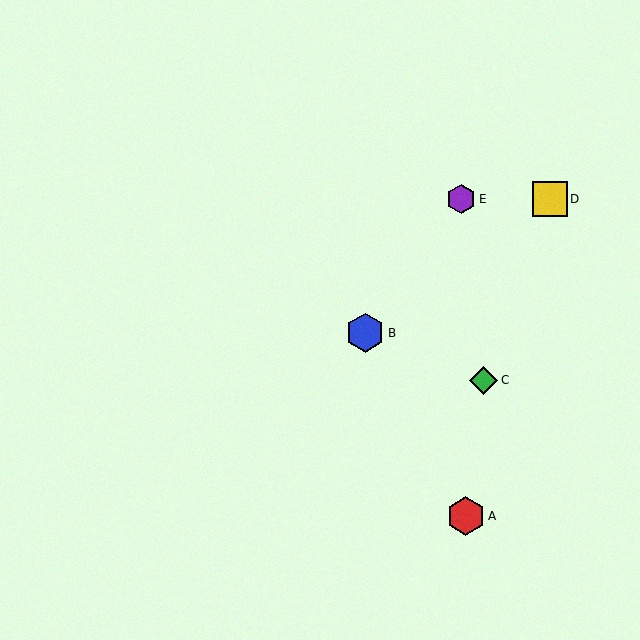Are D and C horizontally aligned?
No, D is at y≈199 and C is at y≈380.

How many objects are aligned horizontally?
2 objects (D, E) are aligned horizontally.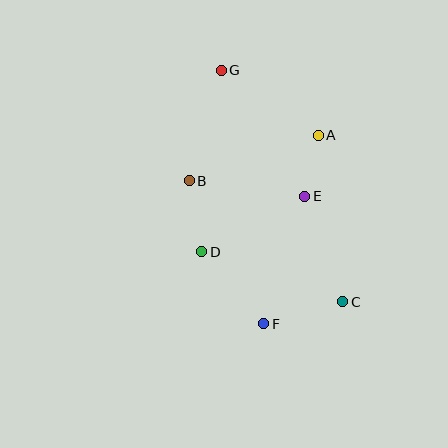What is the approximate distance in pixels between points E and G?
The distance between E and G is approximately 151 pixels.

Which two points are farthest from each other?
Points C and G are farthest from each other.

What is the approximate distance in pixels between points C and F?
The distance between C and F is approximately 82 pixels.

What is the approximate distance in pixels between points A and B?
The distance between A and B is approximately 137 pixels.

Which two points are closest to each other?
Points A and E are closest to each other.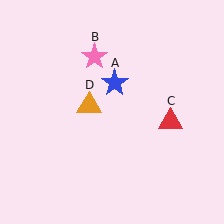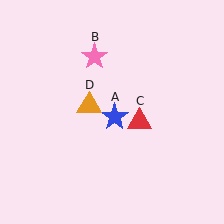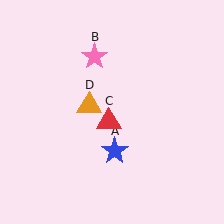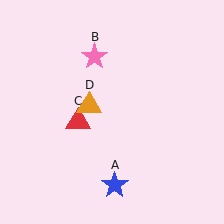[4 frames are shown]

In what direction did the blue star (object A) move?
The blue star (object A) moved down.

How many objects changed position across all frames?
2 objects changed position: blue star (object A), red triangle (object C).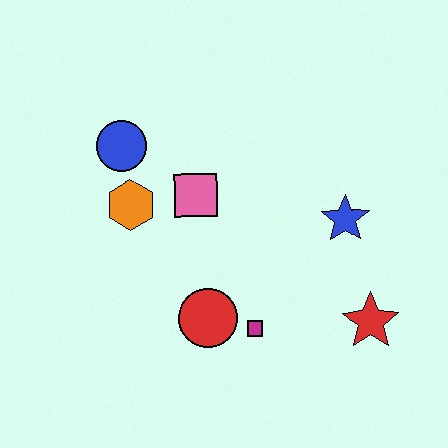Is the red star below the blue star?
Yes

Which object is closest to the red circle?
The magenta square is closest to the red circle.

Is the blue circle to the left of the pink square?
Yes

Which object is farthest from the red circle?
The blue circle is farthest from the red circle.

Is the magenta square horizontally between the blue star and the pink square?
Yes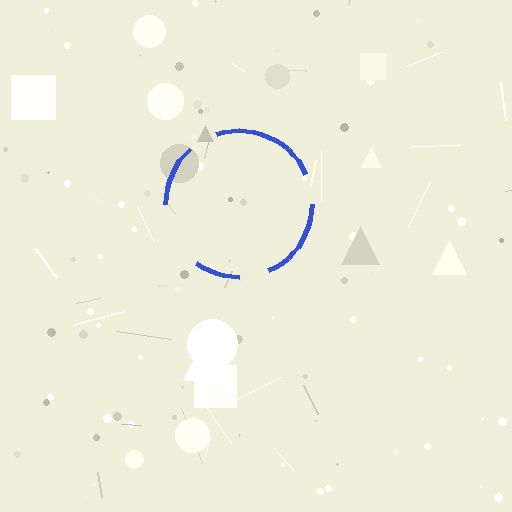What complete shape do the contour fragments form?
The contour fragments form a circle.